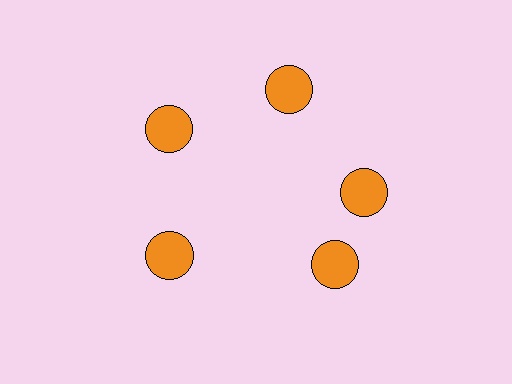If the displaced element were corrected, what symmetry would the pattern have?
It would have 5-fold rotational symmetry — the pattern would map onto itself every 72 degrees.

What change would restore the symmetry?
The symmetry would be restored by rotating it back into even spacing with its neighbors so that all 5 circles sit at equal angles and equal distance from the center.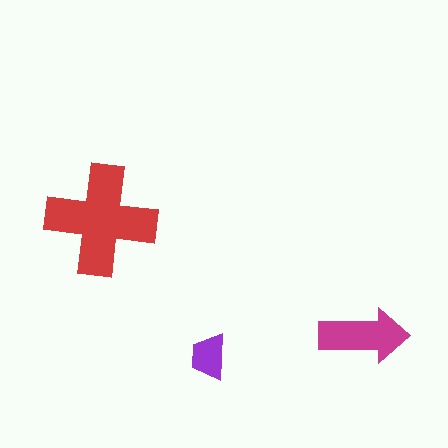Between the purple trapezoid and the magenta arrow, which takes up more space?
The magenta arrow.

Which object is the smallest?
The purple trapezoid.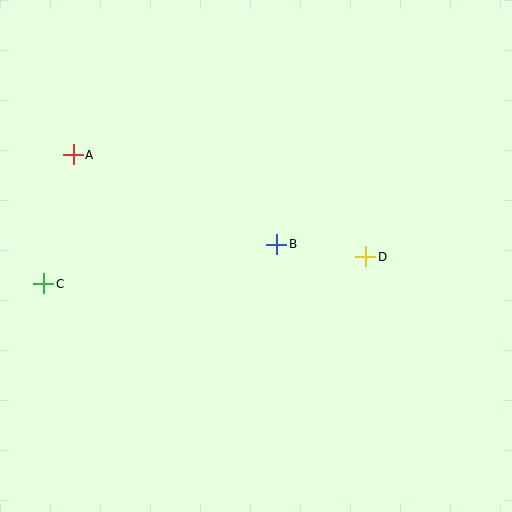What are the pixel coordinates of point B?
Point B is at (277, 244).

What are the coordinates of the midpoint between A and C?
The midpoint between A and C is at (58, 219).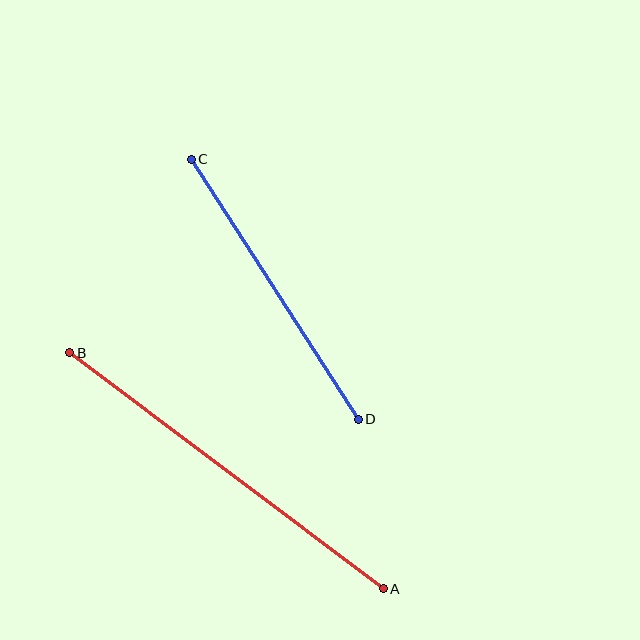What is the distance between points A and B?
The distance is approximately 392 pixels.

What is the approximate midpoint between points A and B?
The midpoint is at approximately (226, 471) pixels.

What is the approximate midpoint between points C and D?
The midpoint is at approximately (275, 289) pixels.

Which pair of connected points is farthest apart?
Points A and B are farthest apart.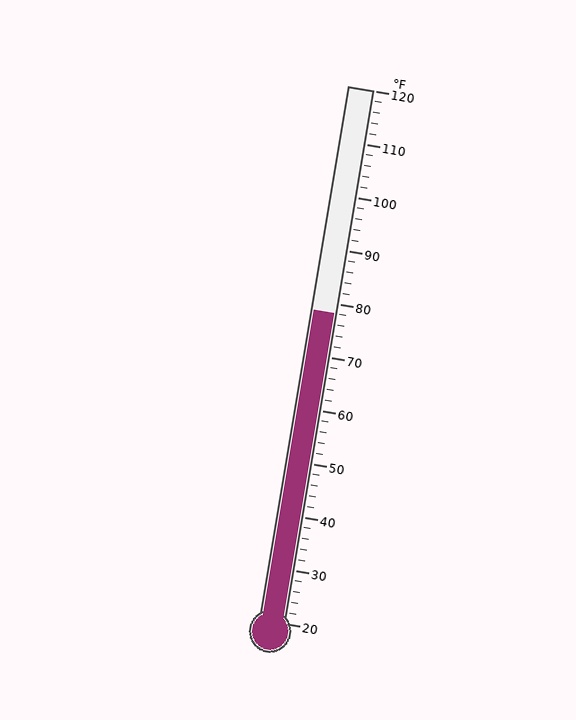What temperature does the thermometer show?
The thermometer shows approximately 78°F.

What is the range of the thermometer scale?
The thermometer scale ranges from 20°F to 120°F.